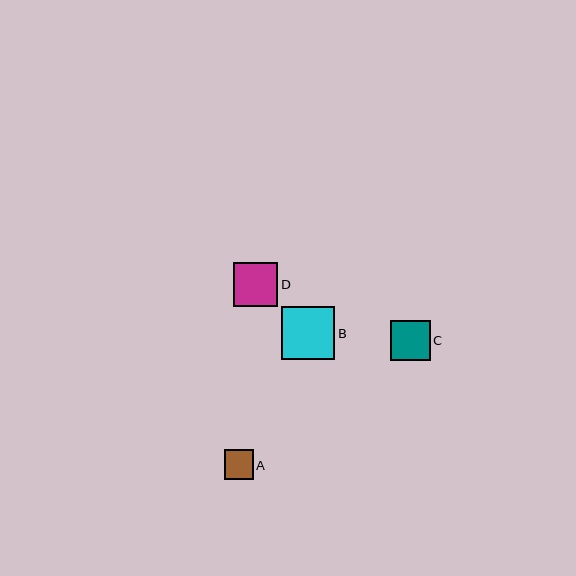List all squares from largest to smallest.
From largest to smallest: B, D, C, A.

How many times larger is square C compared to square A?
Square C is approximately 1.4 times the size of square A.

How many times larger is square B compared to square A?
Square B is approximately 1.8 times the size of square A.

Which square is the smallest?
Square A is the smallest with a size of approximately 29 pixels.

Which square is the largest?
Square B is the largest with a size of approximately 53 pixels.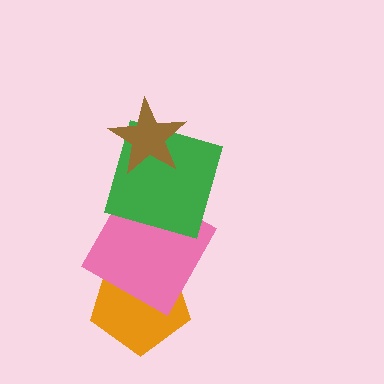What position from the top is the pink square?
The pink square is 3rd from the top.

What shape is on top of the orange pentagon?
The pink square is on top of the orange pentagon.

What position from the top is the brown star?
The brown star is 1st from the top.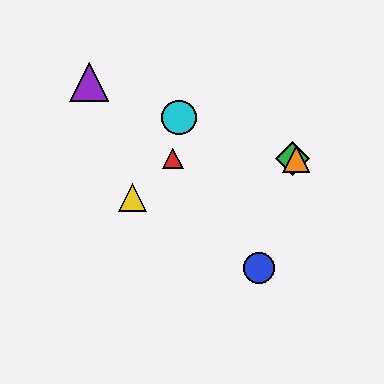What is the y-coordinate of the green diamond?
The green diamond is at y≈159.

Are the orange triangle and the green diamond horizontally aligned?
Yes, both are at y≈159.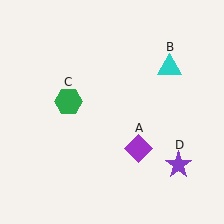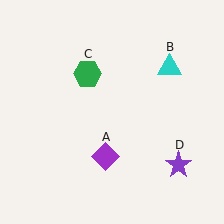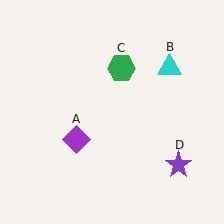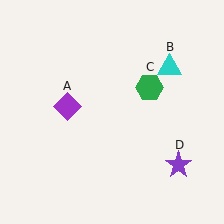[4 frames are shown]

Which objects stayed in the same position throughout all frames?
Cyan triangle (object B) and purple star (object D) remained stationary.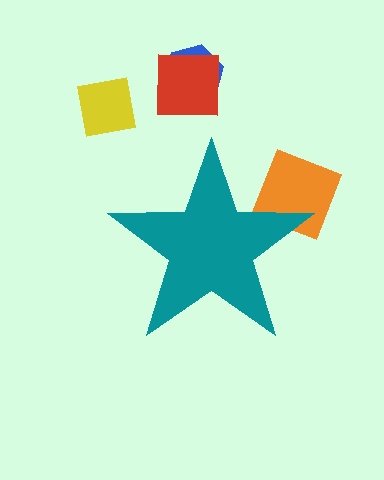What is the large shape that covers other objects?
A teal star.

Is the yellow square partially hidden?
No, the yellow square is fully visible.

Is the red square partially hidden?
No, the red square is fully visible.